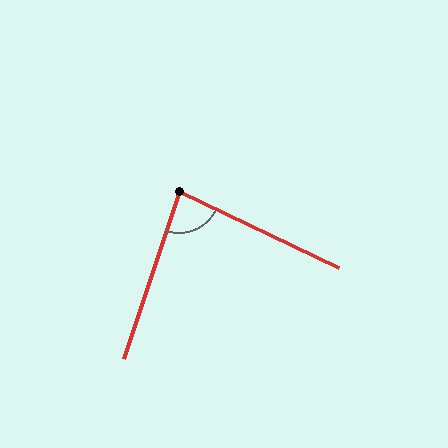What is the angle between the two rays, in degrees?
Approximately 83 degrees.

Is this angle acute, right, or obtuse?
It is acute.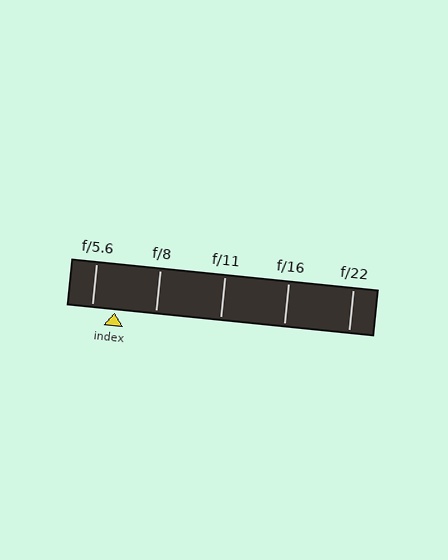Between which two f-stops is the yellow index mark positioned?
The index mark is between f/5.6 and f/8.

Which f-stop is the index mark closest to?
The index mark is closest to f/5.6.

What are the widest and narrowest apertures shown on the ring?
The widest aperture shown is f/5.6 and the narrowest is f/22.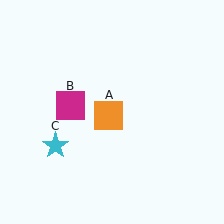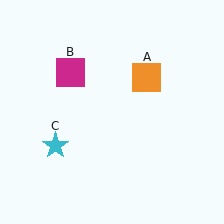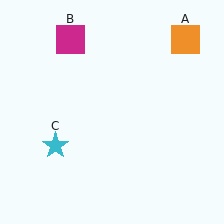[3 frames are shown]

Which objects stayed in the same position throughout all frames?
Cyan star (object C) remained stationary.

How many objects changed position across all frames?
2 objects changed position: orange square (object A), magenta square (object B).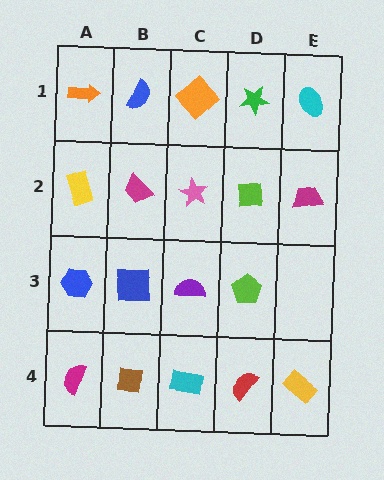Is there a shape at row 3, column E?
No, that cell is empty.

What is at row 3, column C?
A purple semicircle.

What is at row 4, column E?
A yellow rectangle.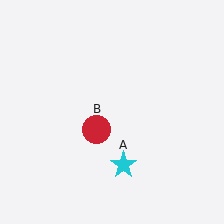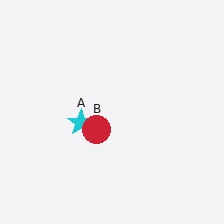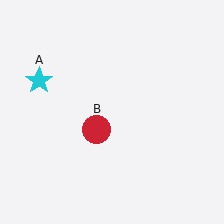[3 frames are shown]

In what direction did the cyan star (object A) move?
The cyan star (object A) moved up and to the left.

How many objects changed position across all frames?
1 object changed position: cyan star (object A).